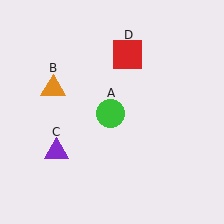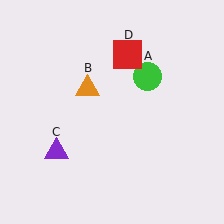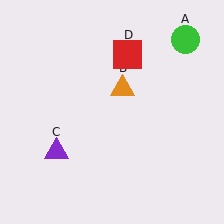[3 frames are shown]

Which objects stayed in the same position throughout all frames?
Purple triangle (object C) and red square (object D) remained stationary.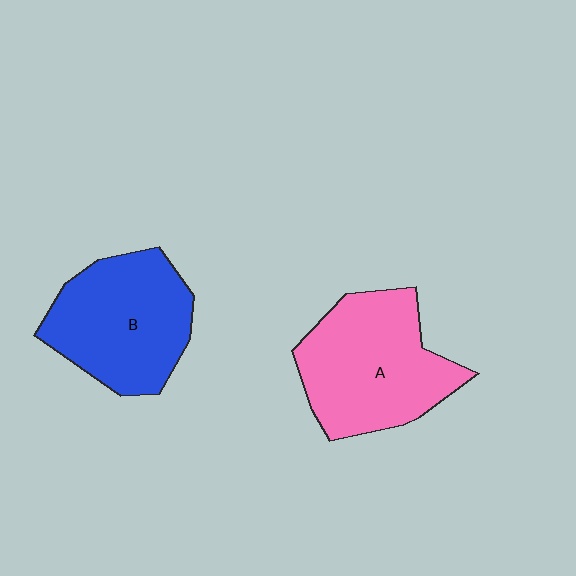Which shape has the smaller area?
Shape B (blue).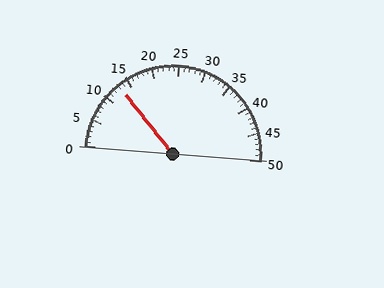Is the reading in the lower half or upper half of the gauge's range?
The reading is in the lower half of the range (0 to 50).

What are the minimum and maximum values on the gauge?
The gauge ranges from 0 to 50.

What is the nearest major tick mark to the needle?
The nearest major tick mark is 15.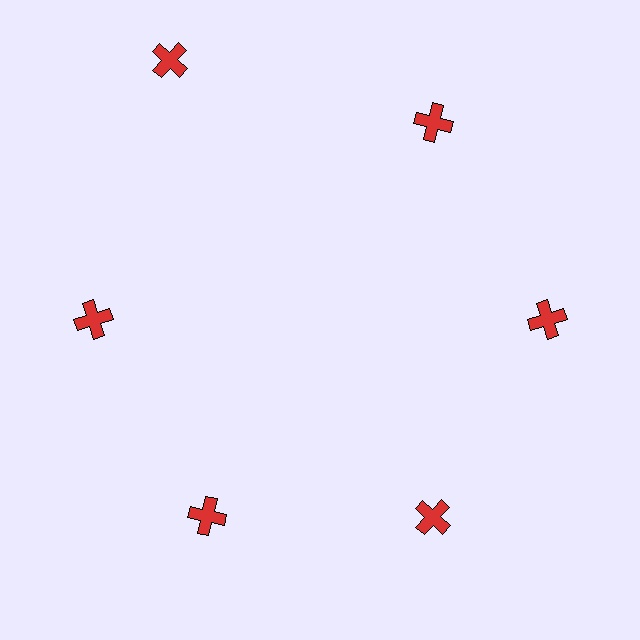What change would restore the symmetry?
The symmetry would be restored by moving it inward, back onto the ring so that all 6 crosses sit at equal angles and equal distance from the center.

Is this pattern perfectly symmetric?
No. The 6 red crosses are arranged in a ring, but one element near the 11 o'clock position is pushed outward from the center, breaking the 6-fold rotational symmetry.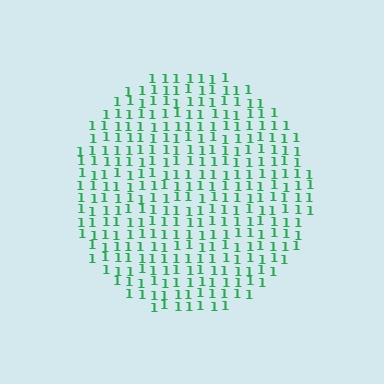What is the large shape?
The large shape is a circle.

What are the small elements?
The small elements are digit 1's.